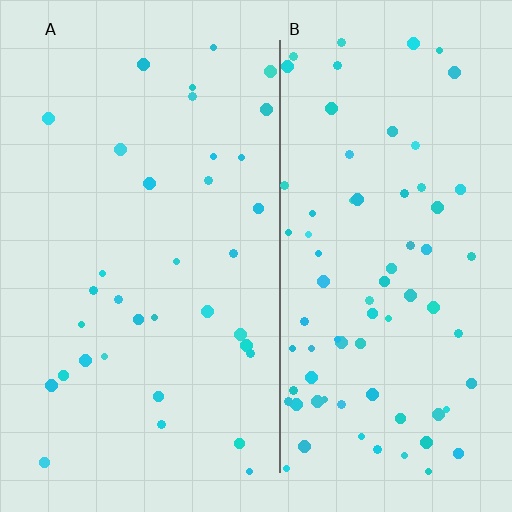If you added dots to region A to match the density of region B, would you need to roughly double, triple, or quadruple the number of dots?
Approximately double.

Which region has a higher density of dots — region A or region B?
B (the right).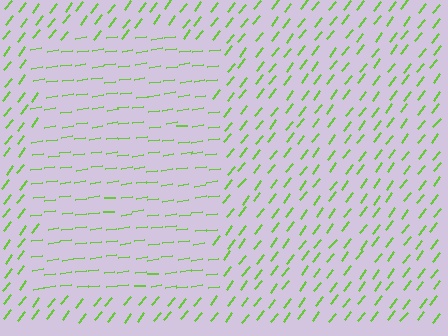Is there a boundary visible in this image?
Yes, there is a texture boundary formed by a change in line orientation.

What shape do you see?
I see a rectangle.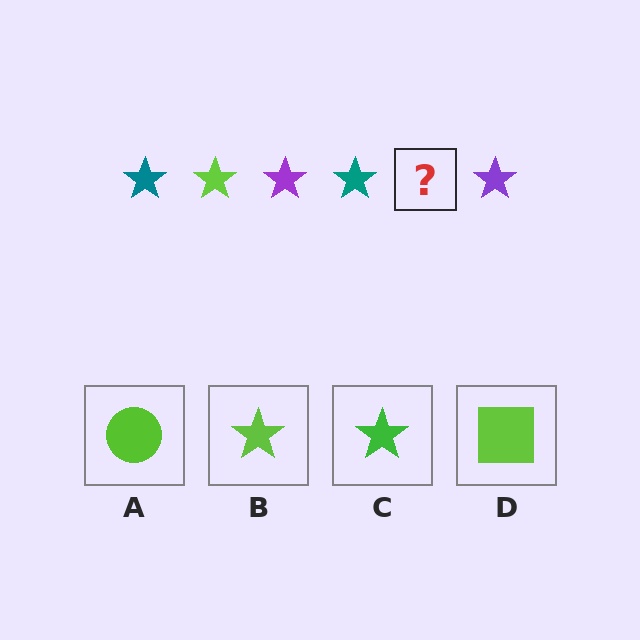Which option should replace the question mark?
Option B.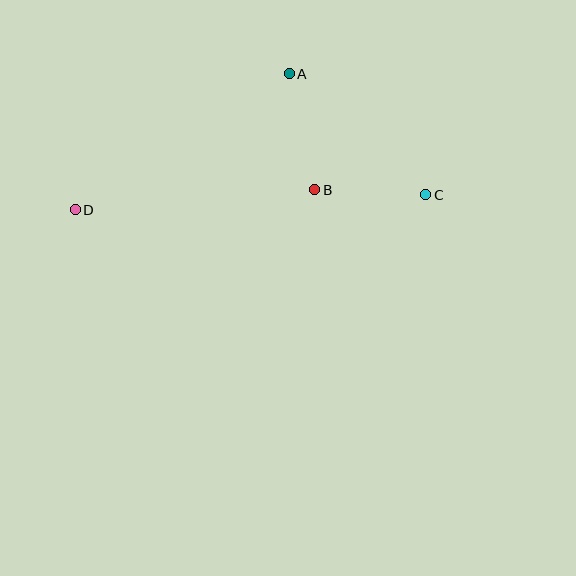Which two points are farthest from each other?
Points C and D are farthest from each other.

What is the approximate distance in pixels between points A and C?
The distance between A and C is approximately 182 pixels.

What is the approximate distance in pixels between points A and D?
The distance between A and D is approximately 253 pixels.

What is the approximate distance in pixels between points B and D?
The distance between B and D is approximately 240 pixels.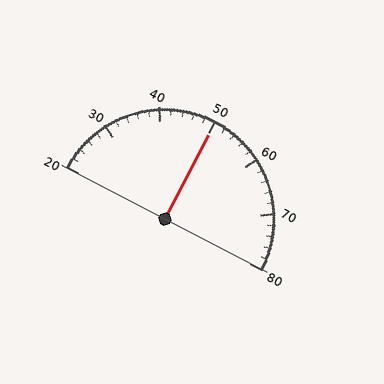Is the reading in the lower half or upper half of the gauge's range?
The reading is in the upper half of the range (20 to 80).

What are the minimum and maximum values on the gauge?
The gauge ranges from 20 to 80.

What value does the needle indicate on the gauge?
The needle indicates approximately 50.